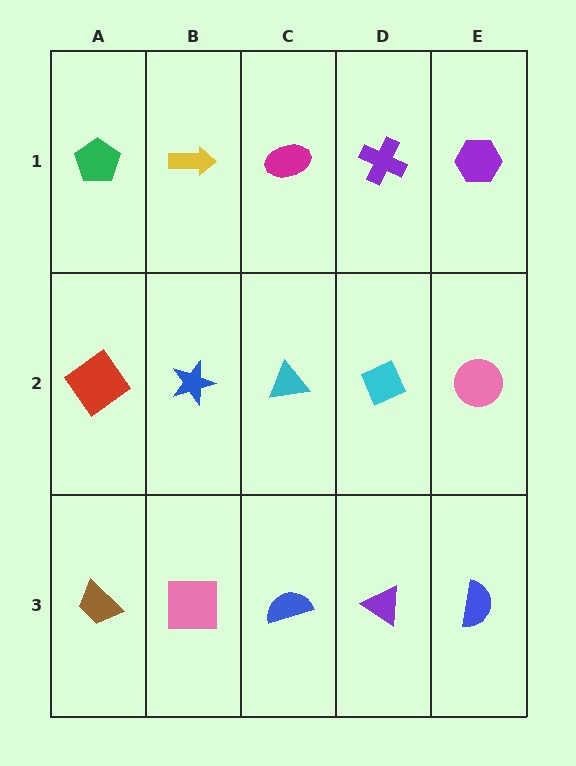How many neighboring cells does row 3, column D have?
3.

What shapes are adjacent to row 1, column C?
A cyan triangle (row 2, column C), a yellow arrow (row 1, column B), a purple cross (row 1, column D).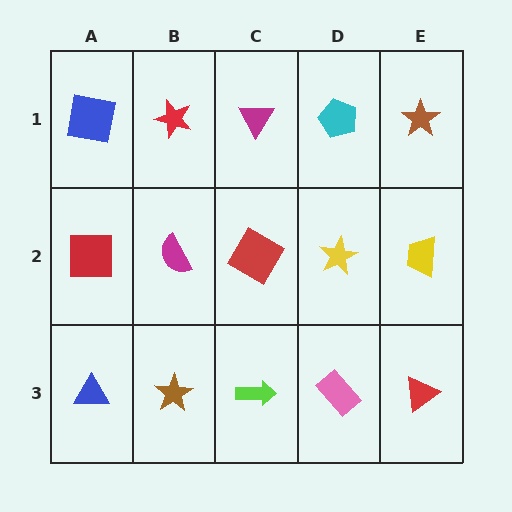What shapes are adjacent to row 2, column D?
A cyan pentagon (row 1, column D), a pink rectangle (row 3, column D), a red square (row 2, column C), a yellow trapezoid (row 2, column E).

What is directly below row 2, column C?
A lime arrow.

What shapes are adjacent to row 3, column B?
A magenta semicircle (row 2, column B), a blue triangle (row 3, column A), a lime arrow (row 3, column C).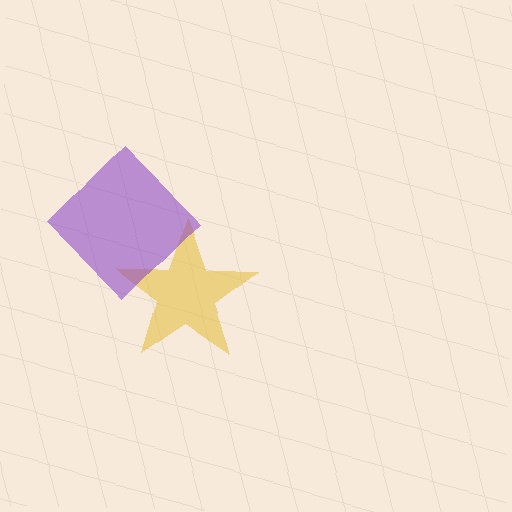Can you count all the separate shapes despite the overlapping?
Yes, there are 2 separate shapes.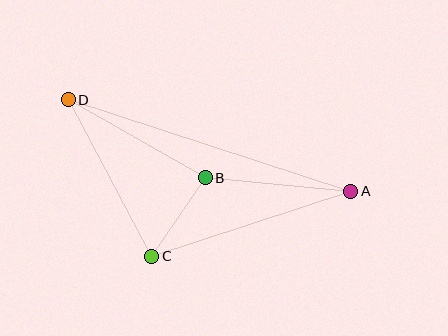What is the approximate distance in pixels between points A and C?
The distance between A and C is approximately 209 pixels.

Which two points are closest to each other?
Points B and C are closest to each other.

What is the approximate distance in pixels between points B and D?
The distance between B and D is approximately 157 pixels.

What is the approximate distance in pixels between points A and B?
The distance between A and B is approximately 146 pixels.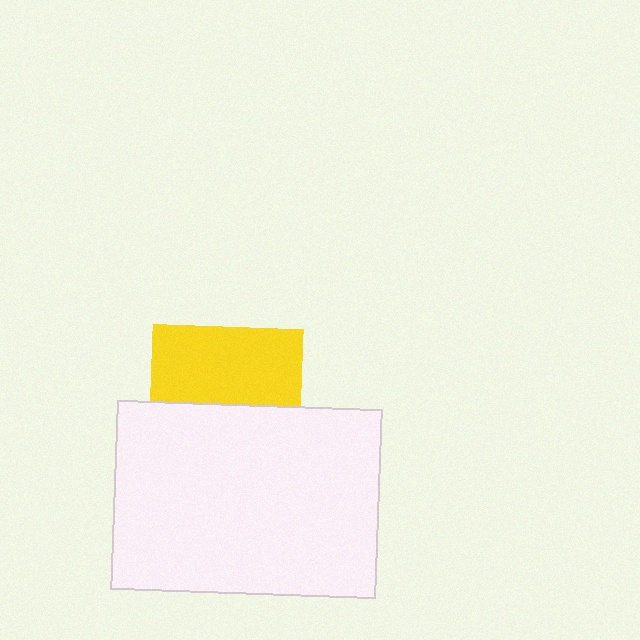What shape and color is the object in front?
The object in front is a white rectangle.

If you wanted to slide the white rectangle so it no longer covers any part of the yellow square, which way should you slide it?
Slide it down — that is the most direct way to separate the two shapes.